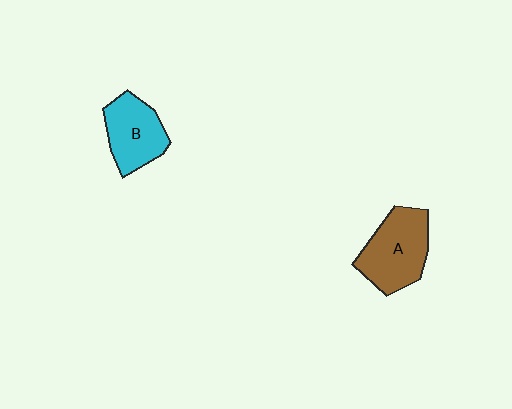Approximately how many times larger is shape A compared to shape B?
Approximately 1.2 times.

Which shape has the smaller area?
Shape B (cyan).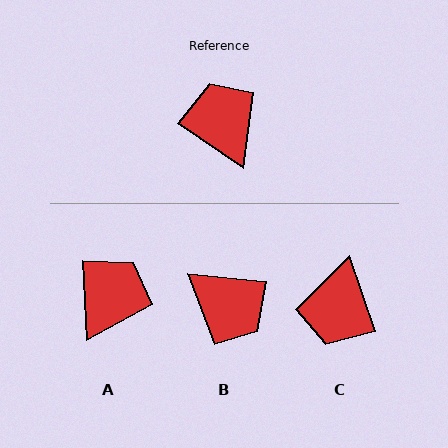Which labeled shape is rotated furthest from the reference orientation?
B, about 151 degrees away.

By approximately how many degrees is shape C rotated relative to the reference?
Approximately 143 degrees counter-clockwise.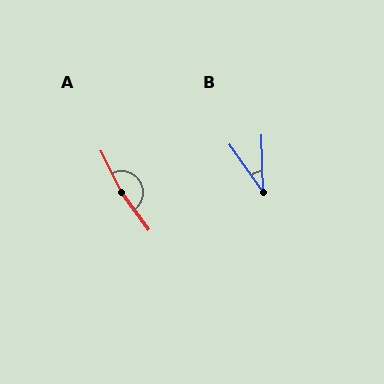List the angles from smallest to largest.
B (34°), A (169°).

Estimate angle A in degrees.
Approximately 169 degrees.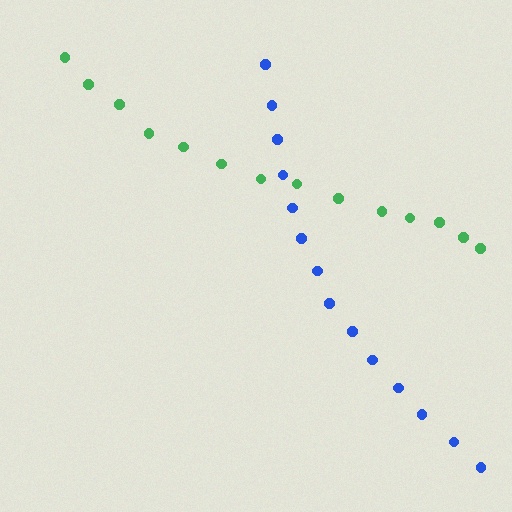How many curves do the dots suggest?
There are 2 distinct paths.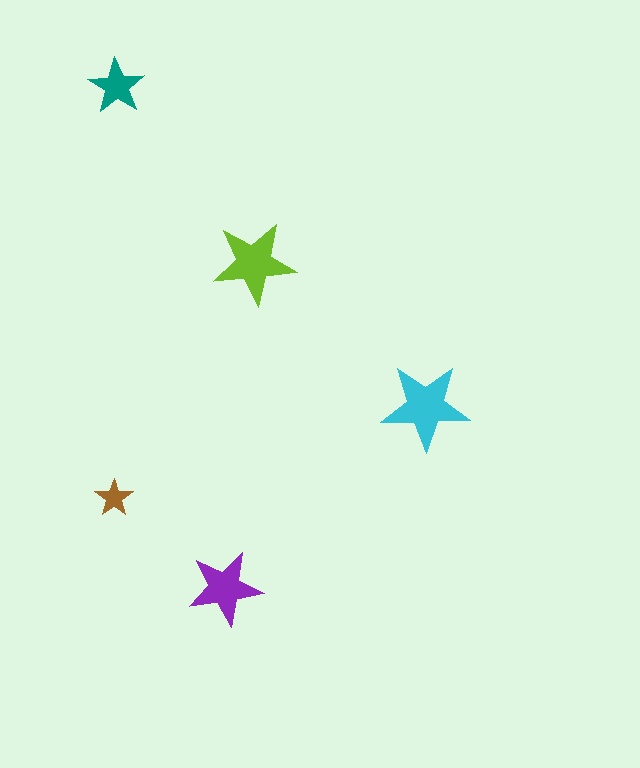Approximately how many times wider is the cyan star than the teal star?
About 1.5 times wider.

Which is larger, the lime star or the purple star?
The lime one.